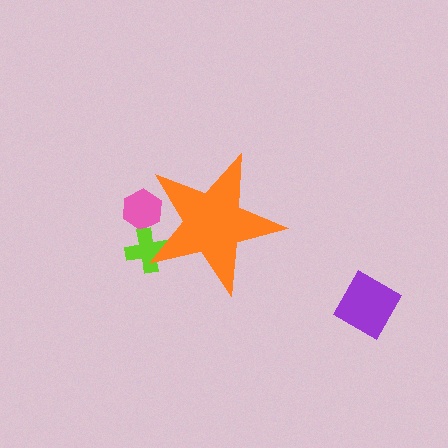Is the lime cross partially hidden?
Yes, the lime cross is partially hidden behind the orange star.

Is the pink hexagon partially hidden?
Yes, the pink hexagon is partially hidden behind the orange star.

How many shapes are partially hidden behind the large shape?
2 shapes are partially hidden.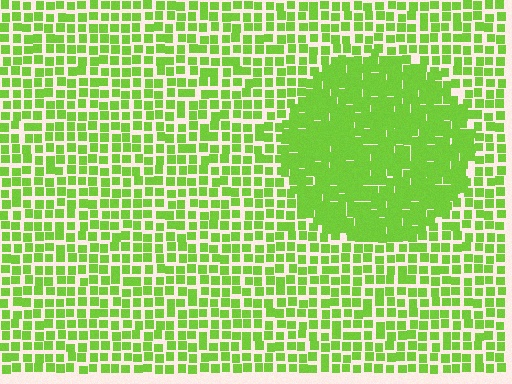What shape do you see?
I see a circle.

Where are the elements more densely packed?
The elements are more densely packed inside the circle boundary.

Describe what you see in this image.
The image contains small lime elements arranged at two different densities. A circle-shaped region is visible where the elements are more densely packed than the surrounding area.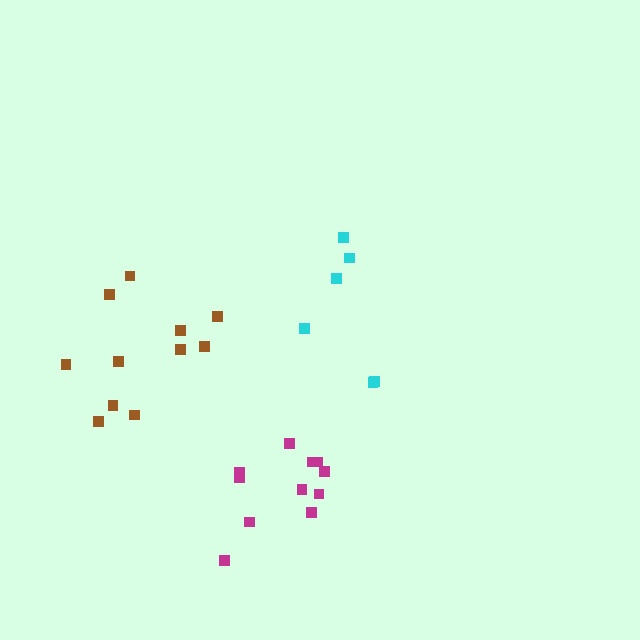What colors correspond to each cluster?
The clusters are colored: cyan, brown, magenta.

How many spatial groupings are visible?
There are 3 spatial groupings.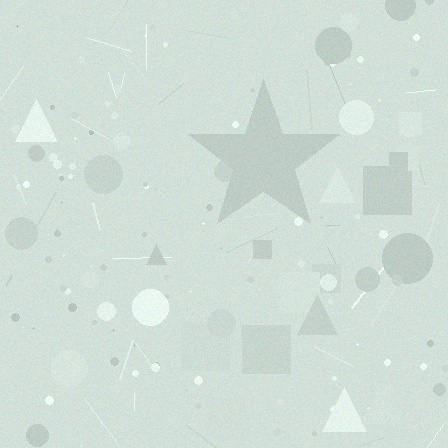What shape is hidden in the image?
A star is hidden in the image.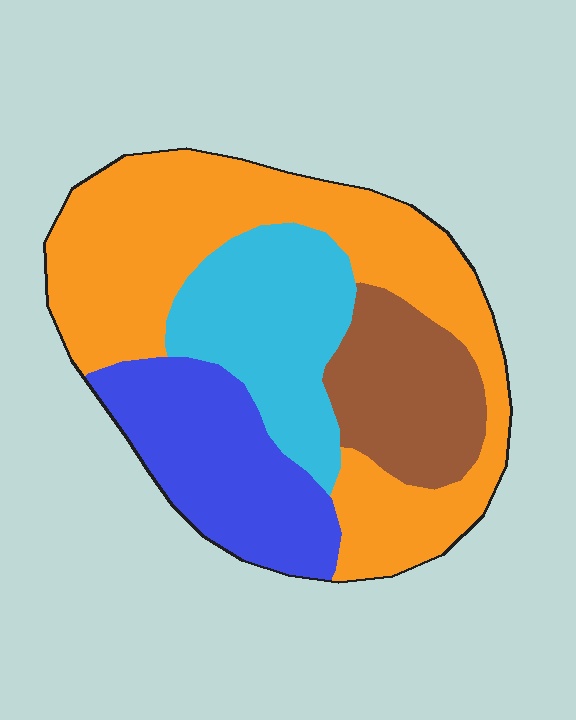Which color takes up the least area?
Brown, at roughly 15%.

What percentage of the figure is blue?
Blue covers about 20% of the figure.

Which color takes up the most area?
Orange, at roughly 45%.